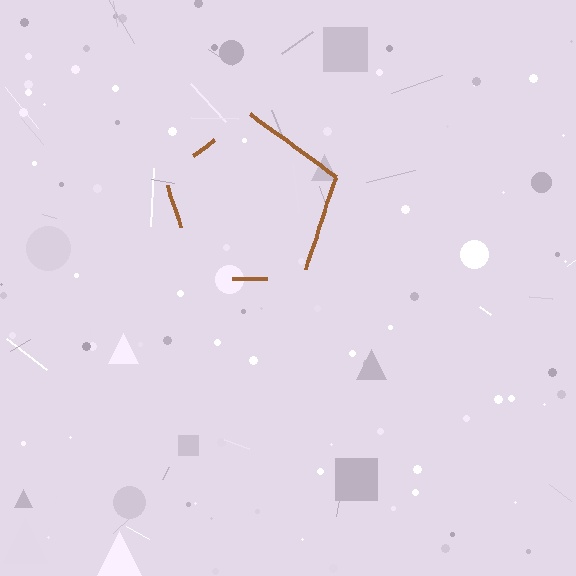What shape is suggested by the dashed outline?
The dashed outline suggests a pentagon.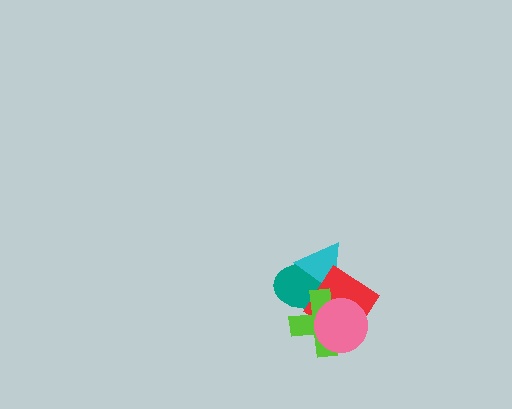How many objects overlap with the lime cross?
3 objects overlap with the lime cross.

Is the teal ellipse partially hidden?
Yes, it is partially covered by another shape.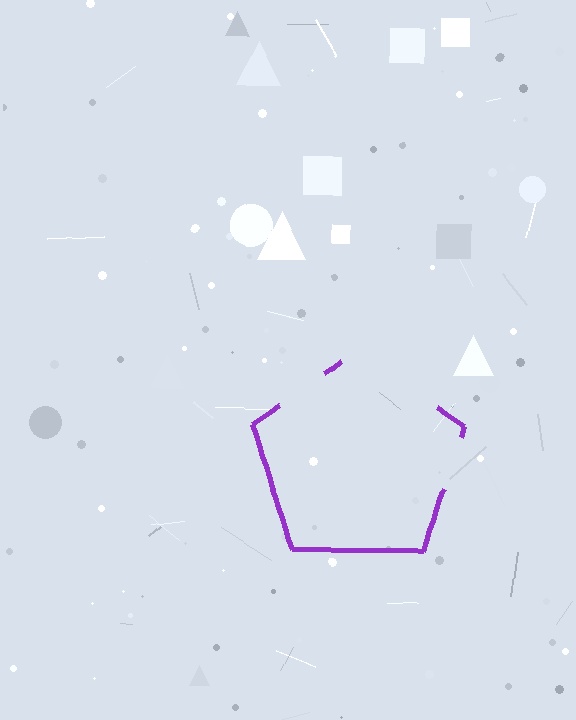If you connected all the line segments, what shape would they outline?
They would outline a pentagon.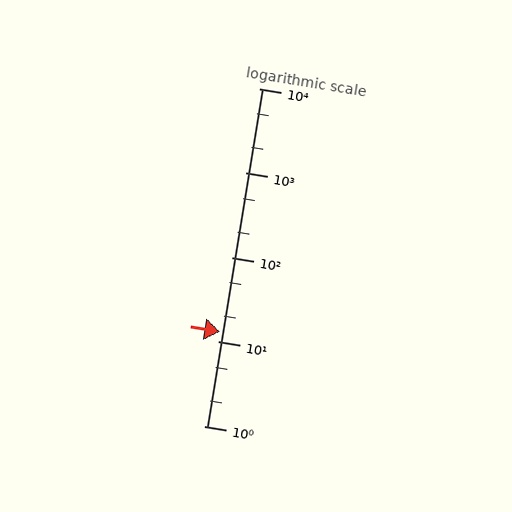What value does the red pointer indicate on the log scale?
The pointer indicates approximately 13.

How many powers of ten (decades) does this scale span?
The scale spans 4 decades, from 1 to 10000.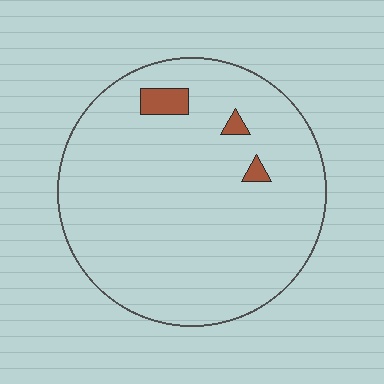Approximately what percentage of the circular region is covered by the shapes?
Approximately 5%.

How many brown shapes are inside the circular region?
3.